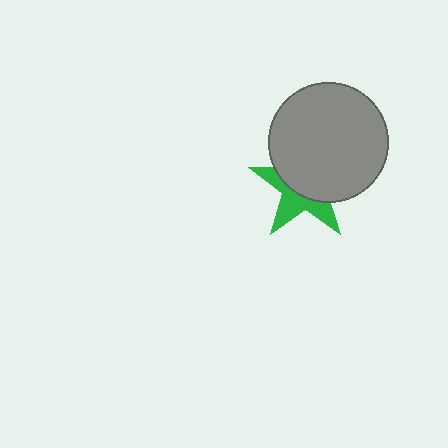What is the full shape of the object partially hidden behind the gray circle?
The partially hidden object is a green star.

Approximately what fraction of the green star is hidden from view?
Roughly 58% of the green star is hidden behind the gray circle.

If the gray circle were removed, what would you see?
You would see the complete green star.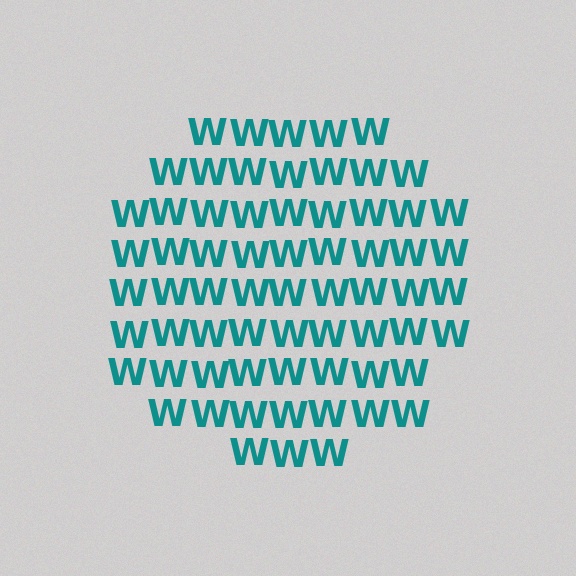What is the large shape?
The large shape is a circle.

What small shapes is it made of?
It is made of small letter W's.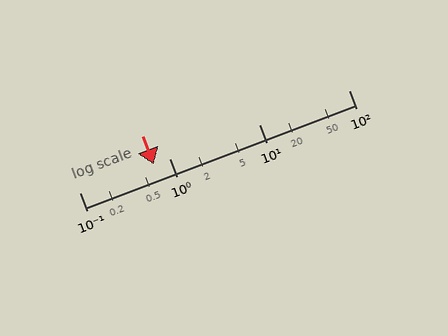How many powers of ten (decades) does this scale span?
The scale spans 3 decades, from 0.1 to 100.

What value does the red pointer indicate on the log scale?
The pointer indicates approximately 0.67.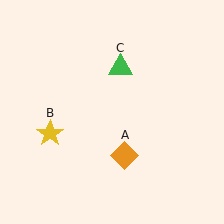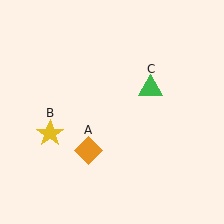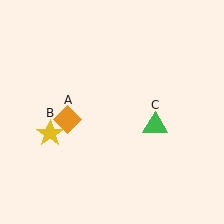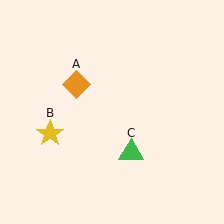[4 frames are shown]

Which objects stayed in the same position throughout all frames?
Yellow star (object B) remained stationary.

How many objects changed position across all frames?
2 objects changed position: orange diamond (object A), green triangle (object C).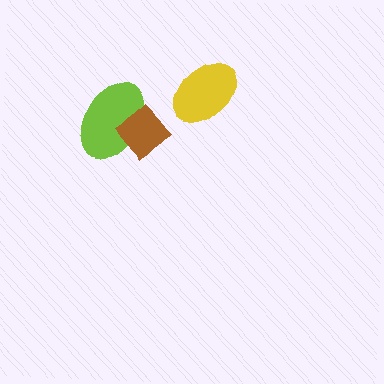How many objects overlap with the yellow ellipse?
0 objects overlap with the yellow ellipse.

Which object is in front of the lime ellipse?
The brown diamond is in front of the lime ellipse.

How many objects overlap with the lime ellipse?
1 object overlaps with the lime ellipse.